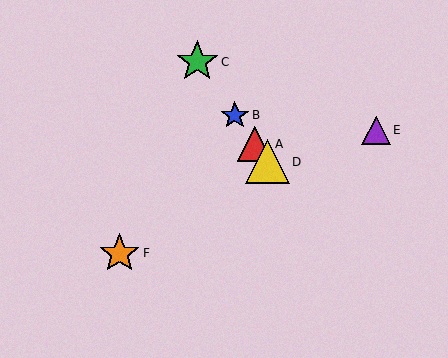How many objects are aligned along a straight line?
4 objects (A, B, C, D) are aligned along a straight line.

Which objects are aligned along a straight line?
Objects A, B, C, D are aligned along a straight line.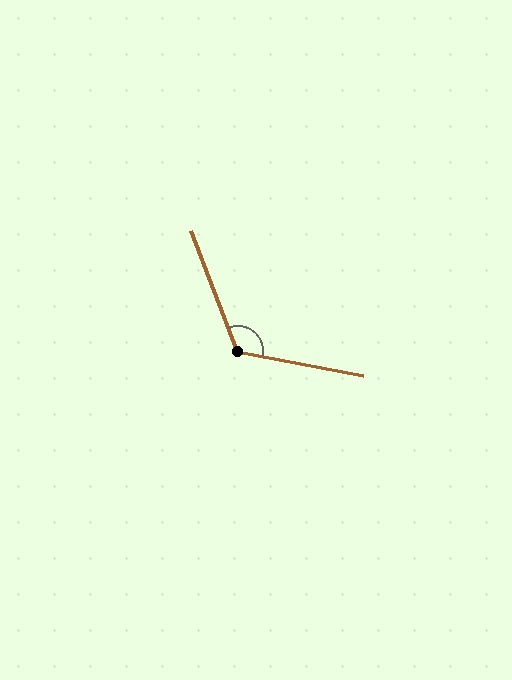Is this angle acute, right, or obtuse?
It is obtuse.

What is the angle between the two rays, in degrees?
Approximately 122 degrees.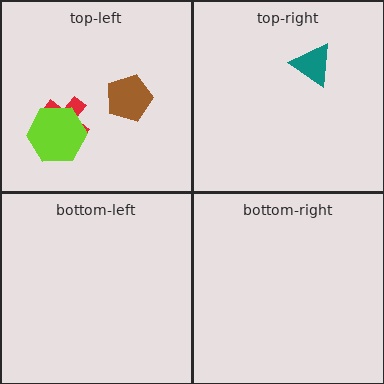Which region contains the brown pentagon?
The top-left region.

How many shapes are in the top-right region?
1.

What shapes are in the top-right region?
The teal triangle.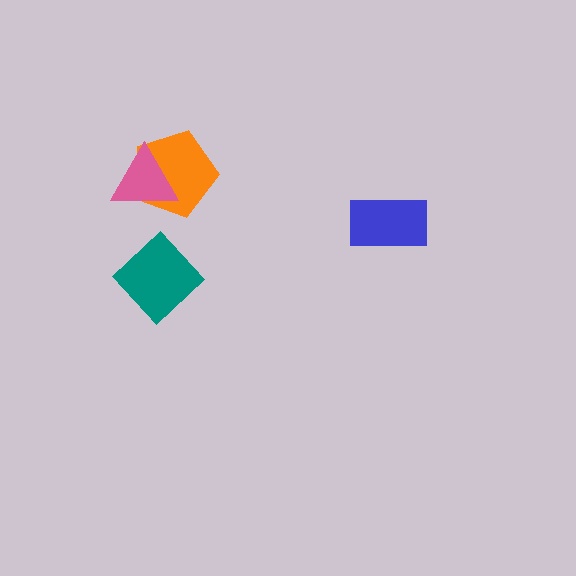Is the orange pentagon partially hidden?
Yes, it is partially covered by another shape.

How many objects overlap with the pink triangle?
1 object overlaps with the pink triangle.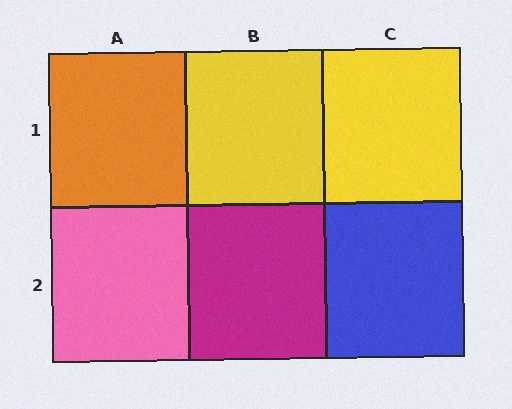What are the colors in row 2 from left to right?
Pink, magenta, blue.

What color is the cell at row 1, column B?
Yellow.